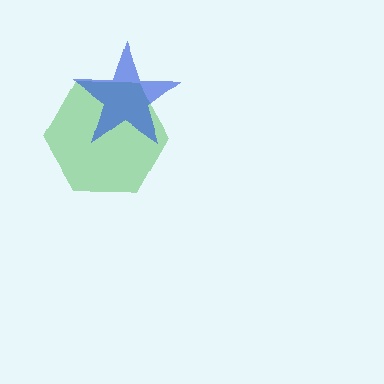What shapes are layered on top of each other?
The layered shapes are: a green hexagon, a blue star.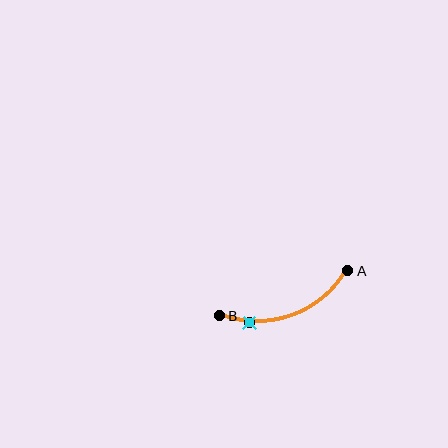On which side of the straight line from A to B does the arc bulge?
The arc bulges below the straight line connecting A and B.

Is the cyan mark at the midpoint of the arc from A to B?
No. The cyan mark lies on the arc but is closer to endpoint B. The arc midpoint would be at the point on the curve equidistant along the arc from both A and B.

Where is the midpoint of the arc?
The arc midpoint is the point on the curve farthest from the straight line joining A and B. It sits below that line.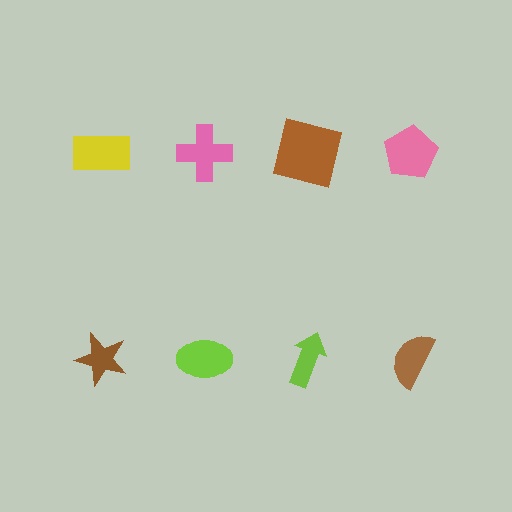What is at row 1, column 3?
A brown square.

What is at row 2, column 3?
A lime arrow.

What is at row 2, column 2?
A lime ellipse.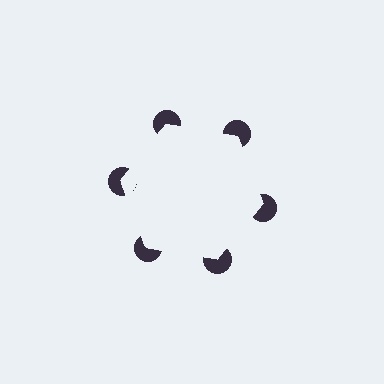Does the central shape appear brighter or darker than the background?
It typically appears slightly brighter than the background, even though no actual brightness change is drawn.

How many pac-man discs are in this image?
There are 6 — one at each vertex of the illusory hexagon.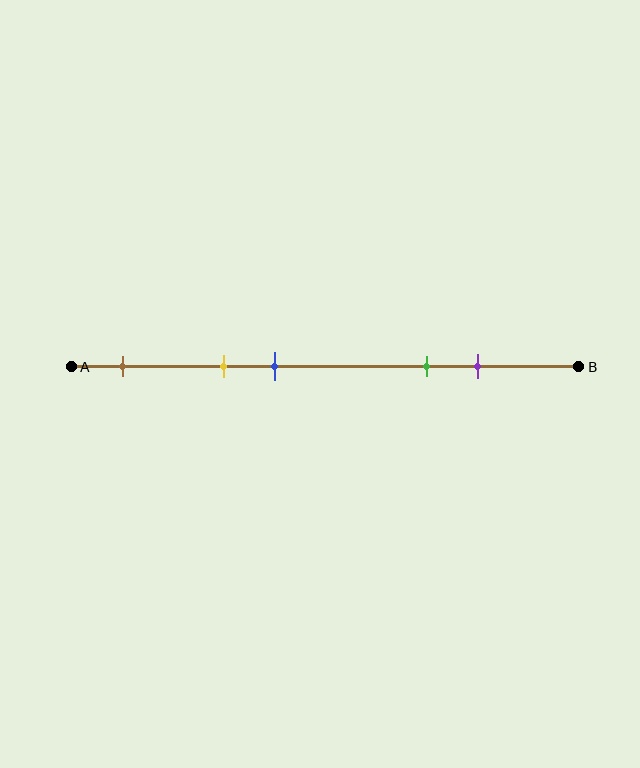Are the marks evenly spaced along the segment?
No, the marks are not evenly spaced.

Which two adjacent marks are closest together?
The yellow and blue marks are the closest adjacent pair.